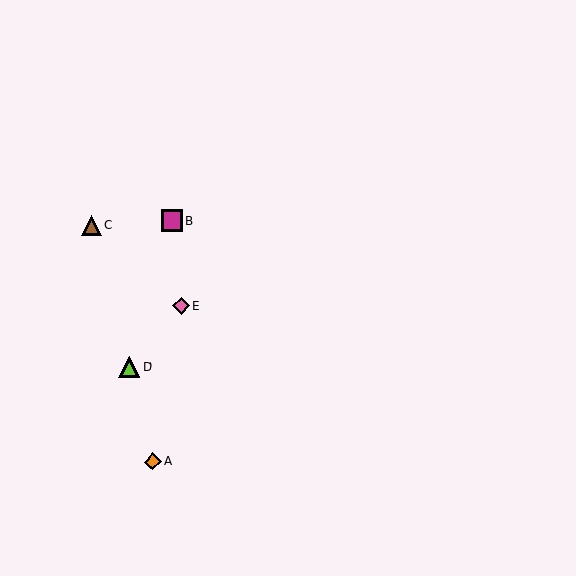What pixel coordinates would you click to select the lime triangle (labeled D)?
Click at (129, 366) to select the lime triangle D.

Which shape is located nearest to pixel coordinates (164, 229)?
The magenta square (labeled B) at (172, 221) is nearest to that location.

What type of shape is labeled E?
Shape E is a pink diamond.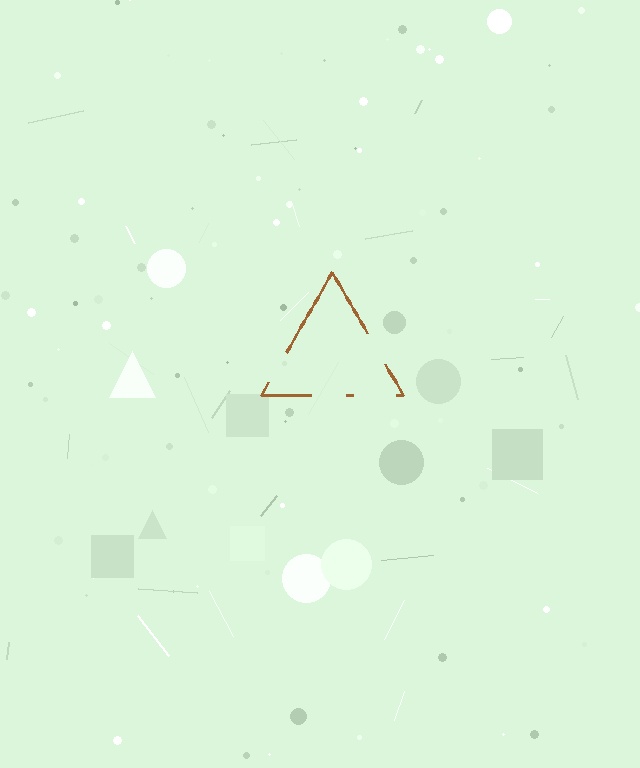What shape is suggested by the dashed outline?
The dashed outline suggests a triangle.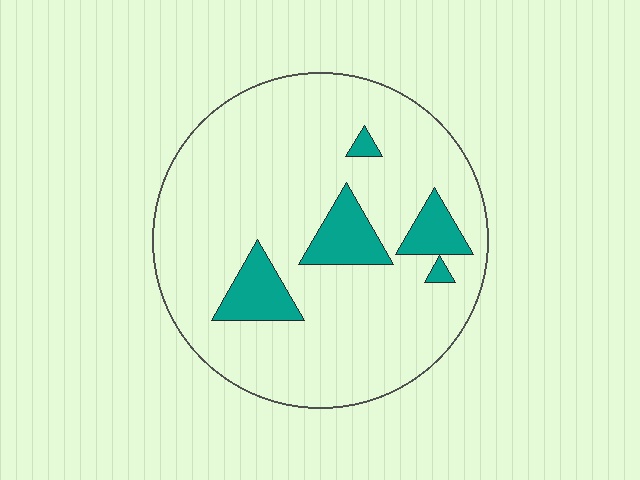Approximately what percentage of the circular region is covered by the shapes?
Approximately 15%.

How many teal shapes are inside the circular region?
5.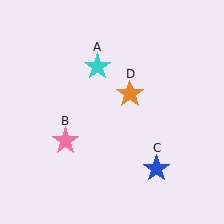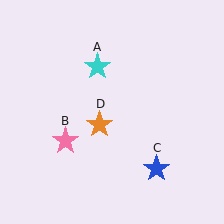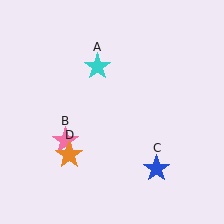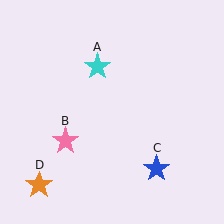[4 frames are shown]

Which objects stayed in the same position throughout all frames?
Cyan star (object A) and pink star (object B) and blue star (object C) remained stationary.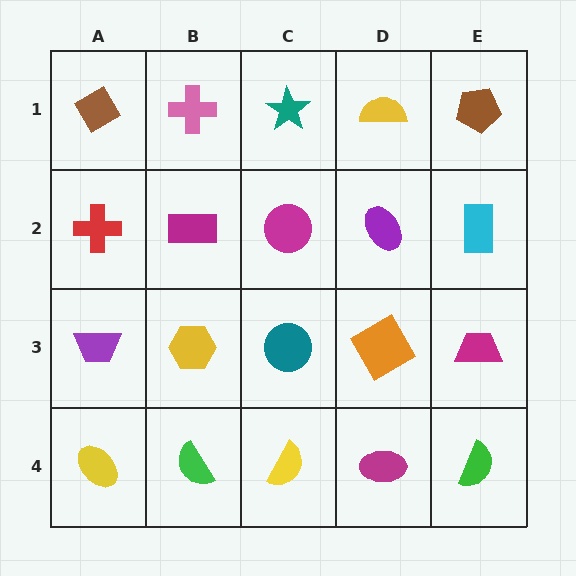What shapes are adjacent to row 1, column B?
A magenta rectangle (row 2, column B), a brown diamond (row 1, column A), a teal star (row 1, column C).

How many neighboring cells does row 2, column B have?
4.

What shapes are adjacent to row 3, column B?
A magenta rectangle (row 2, column B), a green semicircle (row 4, column B), a purple trapezoid (row 3, column A), a teal circle (row 3, column C).